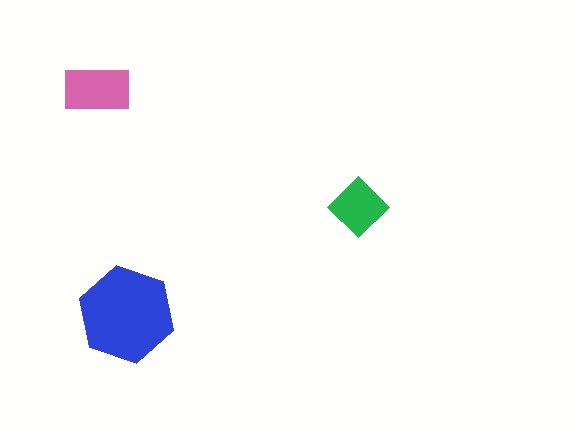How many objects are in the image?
There are 3 objects in the image.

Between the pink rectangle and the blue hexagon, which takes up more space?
The blue hexagon.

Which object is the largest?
The blue hexagon.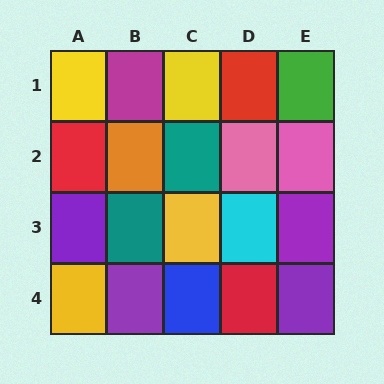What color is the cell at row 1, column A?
Yellow.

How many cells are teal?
2 cells are teal.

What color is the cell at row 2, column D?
Pink.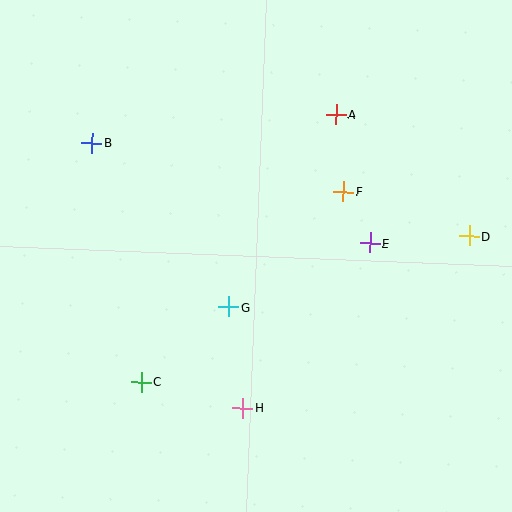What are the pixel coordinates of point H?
Point H is at (243, 408).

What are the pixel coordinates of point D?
Point D is at (469, 236).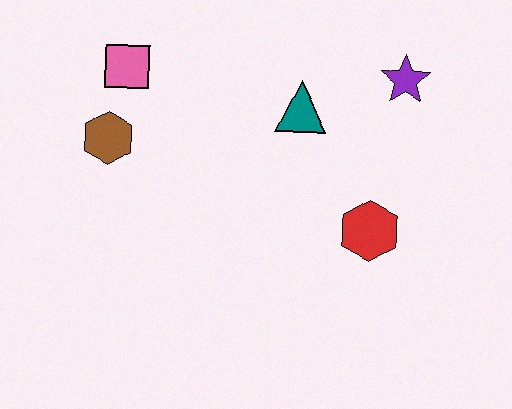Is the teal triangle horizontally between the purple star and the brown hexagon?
Yes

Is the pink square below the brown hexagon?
No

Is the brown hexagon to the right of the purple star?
No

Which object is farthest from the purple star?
The brown hexagon is farthest from the purple star.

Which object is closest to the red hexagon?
The teal triangle is closest to the red hexagon.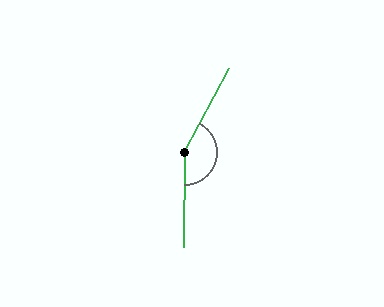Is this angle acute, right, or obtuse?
It is obtuse.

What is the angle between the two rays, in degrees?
Approximately 152 degrees.